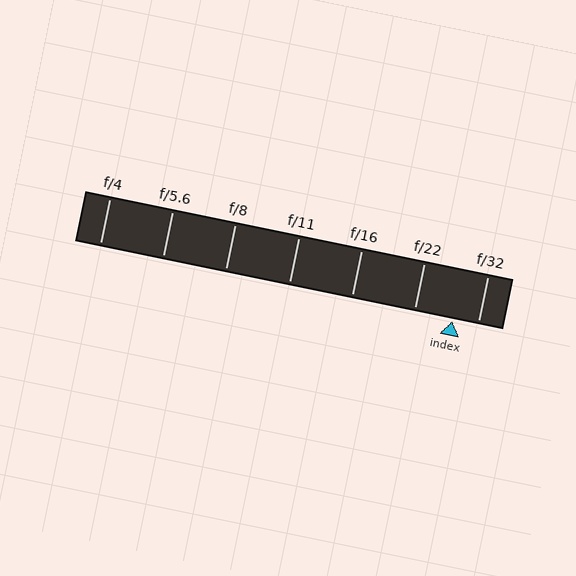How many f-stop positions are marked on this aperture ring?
There are 7 f-stop positions marked.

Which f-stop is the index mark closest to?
The index mark is closest to f/32.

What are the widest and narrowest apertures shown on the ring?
The widest aperture shown is f/4 and the narrowest is f/32.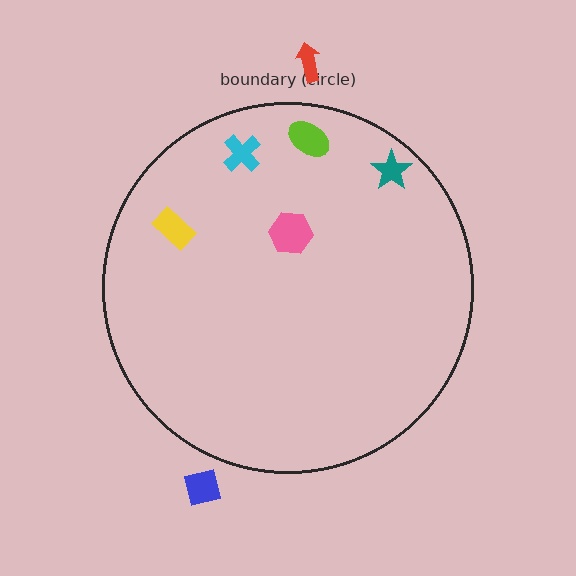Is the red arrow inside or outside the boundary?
Outside.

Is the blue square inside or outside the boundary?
Outside.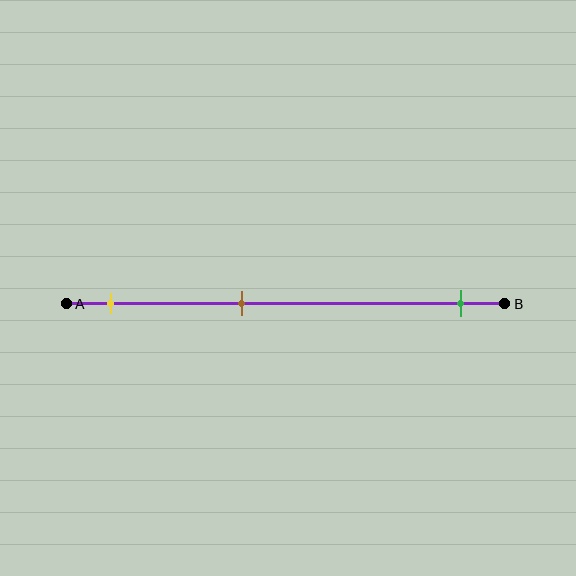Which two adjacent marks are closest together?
The yellow and brown marks are the closest adjacent pair.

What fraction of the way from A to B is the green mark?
The green mark is approximately 90% (0.9) of the way from A to B.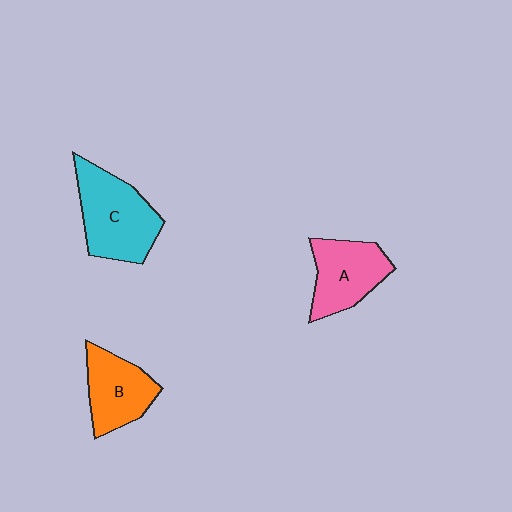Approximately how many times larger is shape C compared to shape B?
Approximately 1.4 times.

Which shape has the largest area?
Shape C (cyan).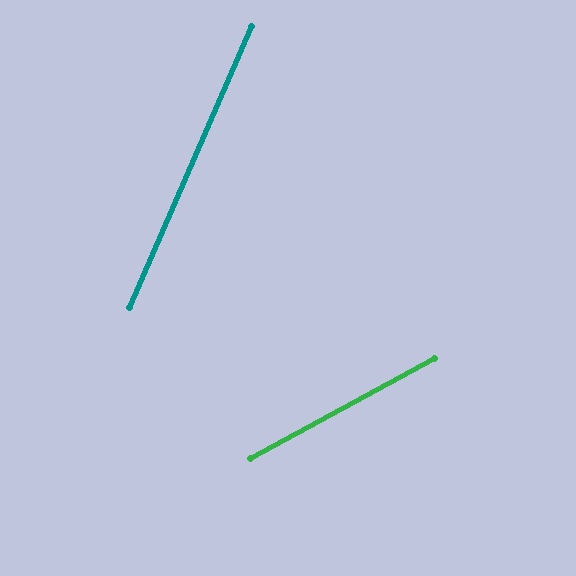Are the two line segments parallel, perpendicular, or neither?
Neither parallel nor perpendicular — they differ by about 38°.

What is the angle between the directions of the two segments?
Approximately 38 degrees.